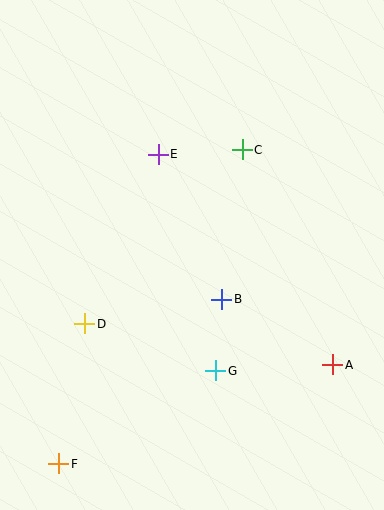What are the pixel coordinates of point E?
Point E is at (158, 154).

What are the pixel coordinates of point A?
Point A is at (333, 365).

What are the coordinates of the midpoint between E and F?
The midpoint between E and F is at (108, 309).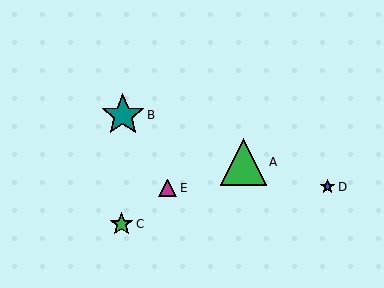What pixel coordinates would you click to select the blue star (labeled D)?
Click at (328, 187) to select the blue star D.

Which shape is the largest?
The green triangle (labeled A) is the largest.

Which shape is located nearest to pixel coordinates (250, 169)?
The green triangle (labeled A) at (243, 162) is nearest to that location.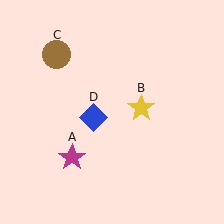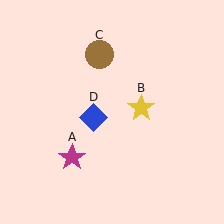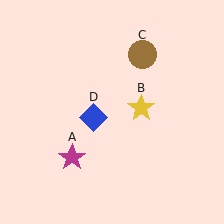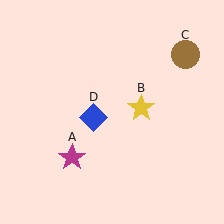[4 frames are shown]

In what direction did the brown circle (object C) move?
The brown circle (object C) moved right.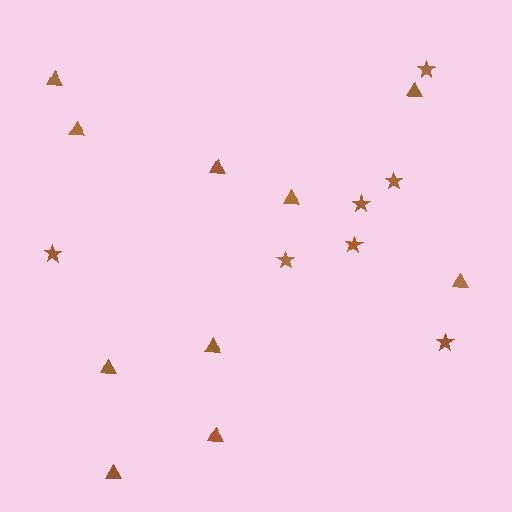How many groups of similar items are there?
There are 2 groups: one group of stars (7) and one group of triangles (10).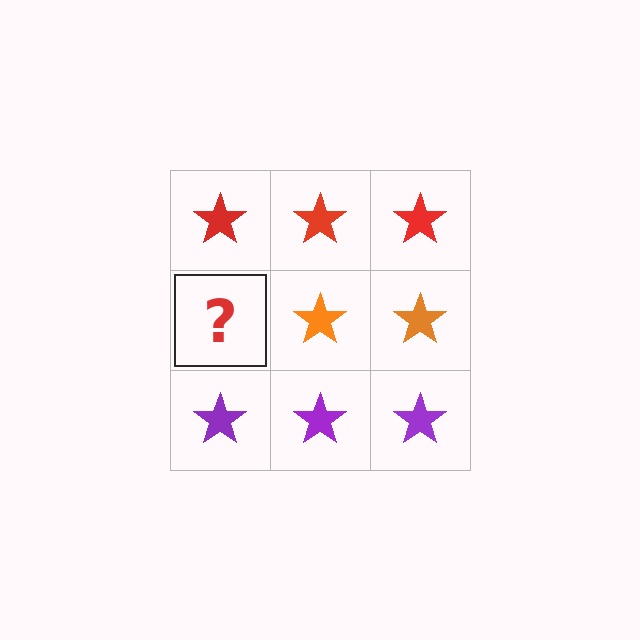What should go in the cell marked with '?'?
The missing cell should contain an orange star.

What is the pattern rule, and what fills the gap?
The rule is that each row has a consistent color. The gap should be filled with an orange star.